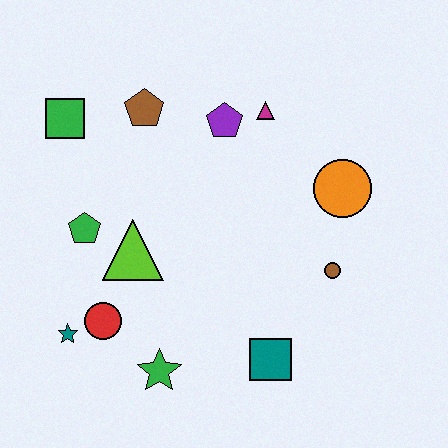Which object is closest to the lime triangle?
The green pentagon is closest to the lime triangle.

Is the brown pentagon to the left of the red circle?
No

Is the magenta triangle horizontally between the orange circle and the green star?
Yes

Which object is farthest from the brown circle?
The green square is farthest from the brown circle.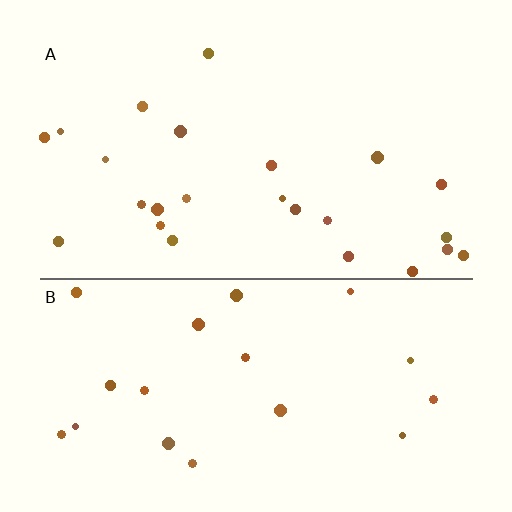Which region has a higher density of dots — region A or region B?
A (the top).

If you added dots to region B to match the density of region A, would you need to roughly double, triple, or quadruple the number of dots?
Approximately double.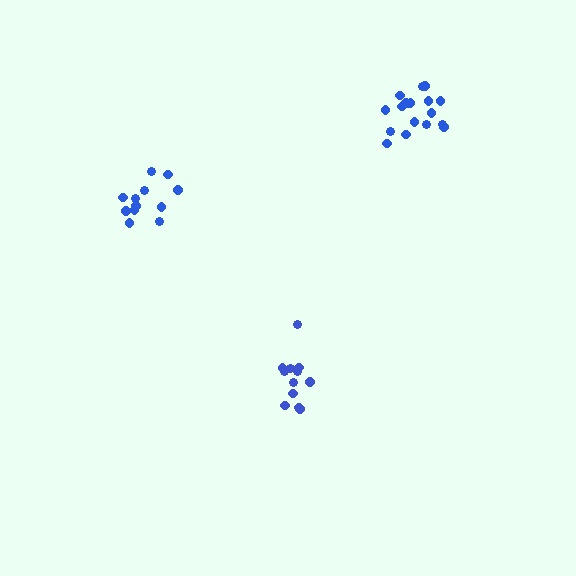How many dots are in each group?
Group 1: 12 dots, Group 2: 18 dots, Group 3: 12 dots (42 total).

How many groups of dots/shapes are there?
There are 3 groups.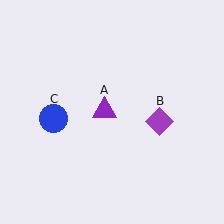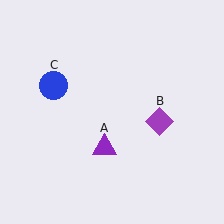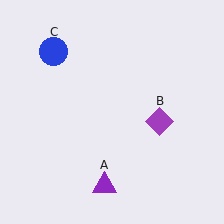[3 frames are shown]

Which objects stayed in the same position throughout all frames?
Purple diamond (object B) remained stationary.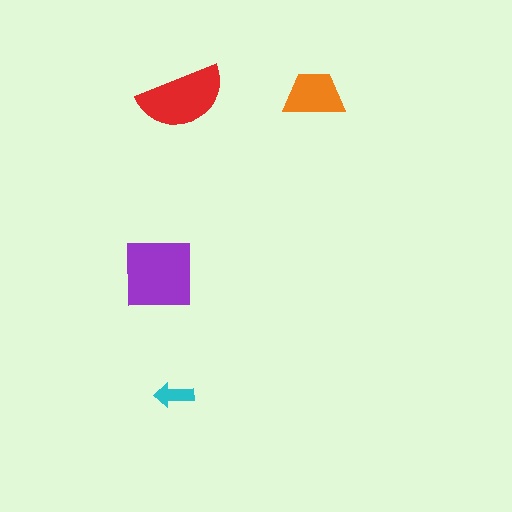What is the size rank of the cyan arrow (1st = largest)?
4th.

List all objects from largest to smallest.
The purple square, the red semicircle, the orange trapezoid, the cyan arrow.